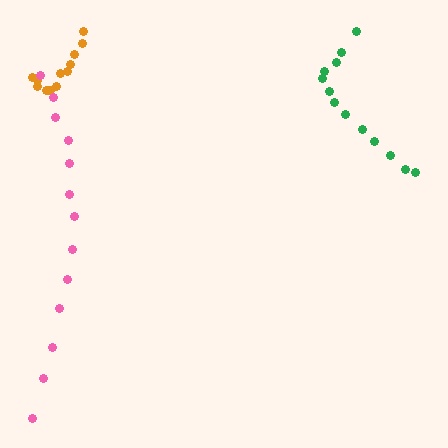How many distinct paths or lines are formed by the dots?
There are 3 distinct paths.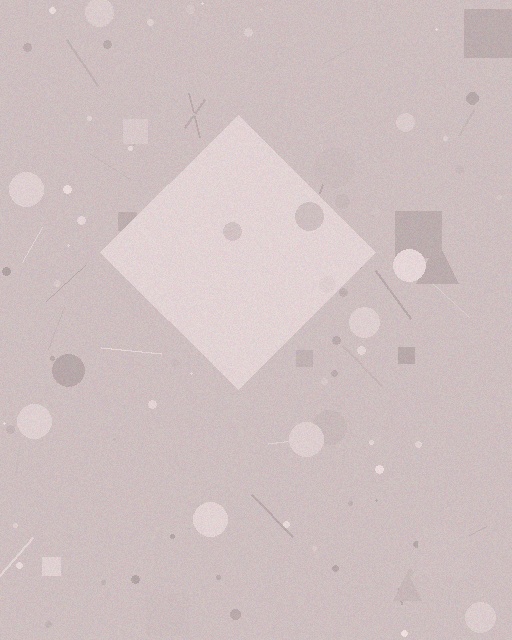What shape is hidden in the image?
A diamond is hidden in the image.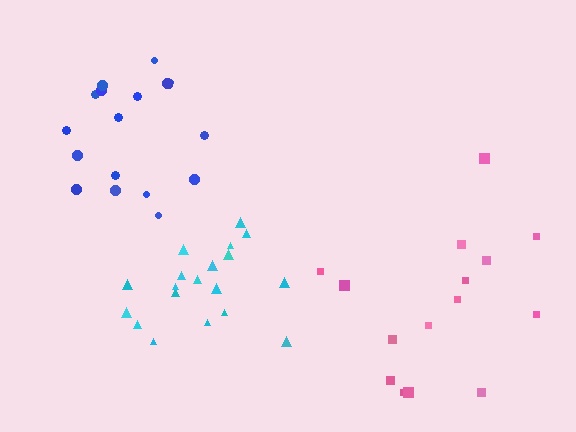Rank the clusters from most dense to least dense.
cyan, blue, pink.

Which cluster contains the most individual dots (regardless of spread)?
Cyan (19).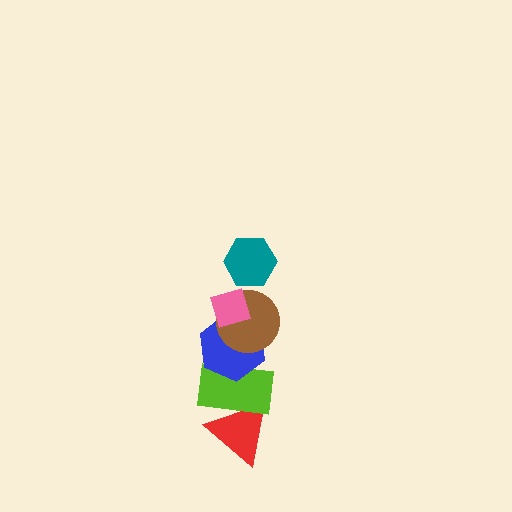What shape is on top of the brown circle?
The pink diamond is on top of the brown circle.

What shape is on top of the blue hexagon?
The brown circle is on top of the blue hexagon.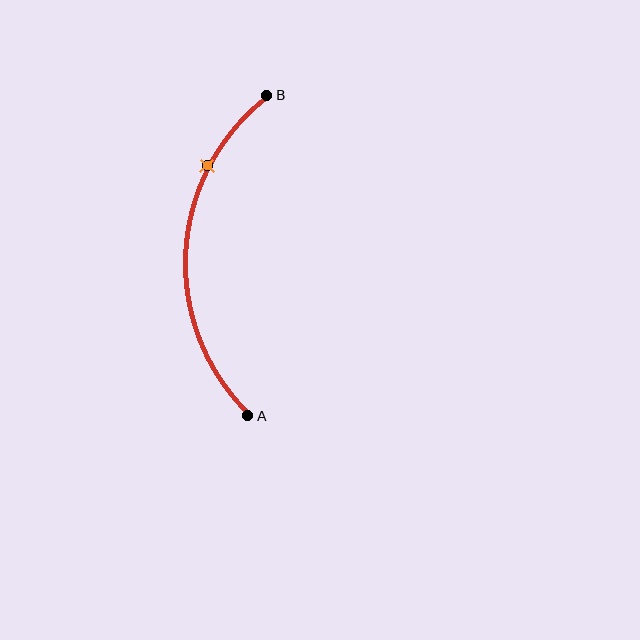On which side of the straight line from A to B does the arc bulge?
The arc bulges to the left of the straight line connecting A and B.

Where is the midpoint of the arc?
The arc midpoint is the point on the curve farthest from the straight line joining A and B. It sits to the left of that line.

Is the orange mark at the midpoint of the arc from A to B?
No. The orange mark lies on the arc but is closer to endpoint B. The arc midpoint would be at the point on the curve equidistant along the arc from both A and B.